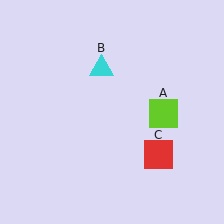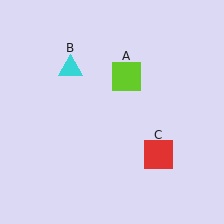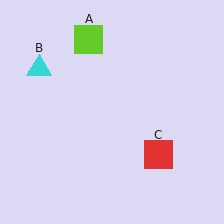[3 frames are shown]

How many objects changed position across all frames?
2 objects changed position: lime square (object A), cyan triangle (object B).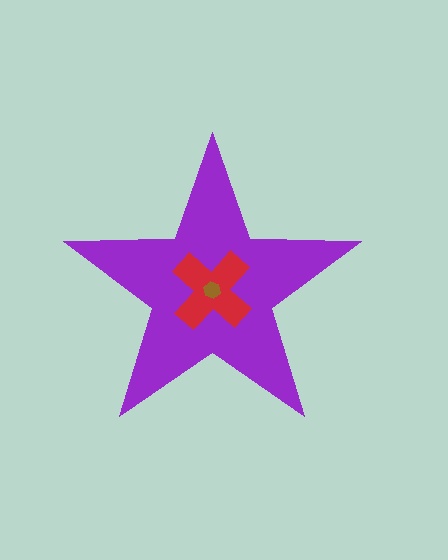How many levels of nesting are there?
3.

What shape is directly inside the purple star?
The red cross.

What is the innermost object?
The brown hexagon.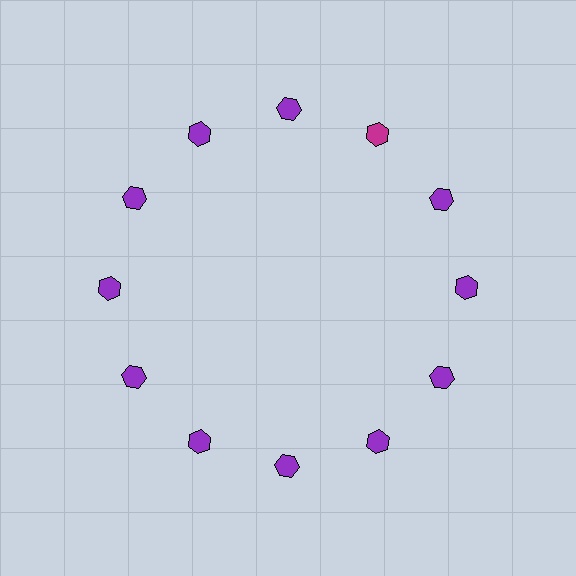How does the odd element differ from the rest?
It has a different color: magenta instead of purple.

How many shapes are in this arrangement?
There are 12 shapes arranged in a ring pattern.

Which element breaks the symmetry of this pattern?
The magenta hexagon at roughly the 1 o'clock position breaks the symmetry. All other shapes are purple hexagons.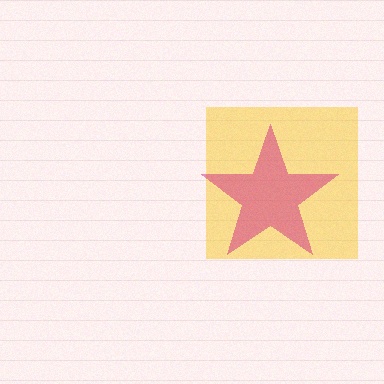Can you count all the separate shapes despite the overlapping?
Yes, there are 2 separate shapes.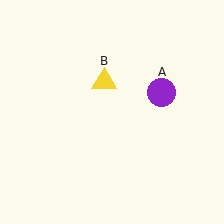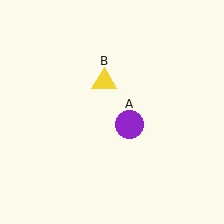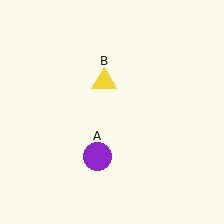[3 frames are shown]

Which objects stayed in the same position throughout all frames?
Yellow triangle (object B) remained stationary.